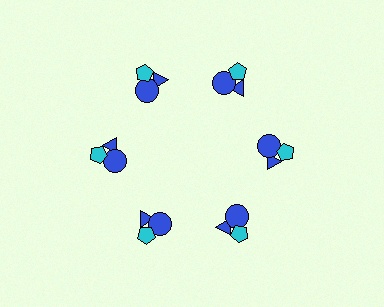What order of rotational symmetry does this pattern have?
This pattern has 6-fold rotational symmetry.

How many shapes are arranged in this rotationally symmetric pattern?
There are 18 shapes, arranged in 6 groups of 3.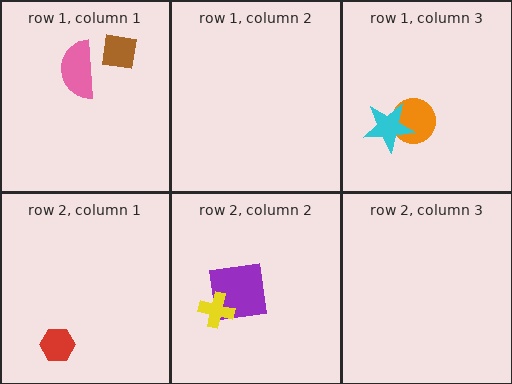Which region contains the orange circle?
The row 1, column 3 region.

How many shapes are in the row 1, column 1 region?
2.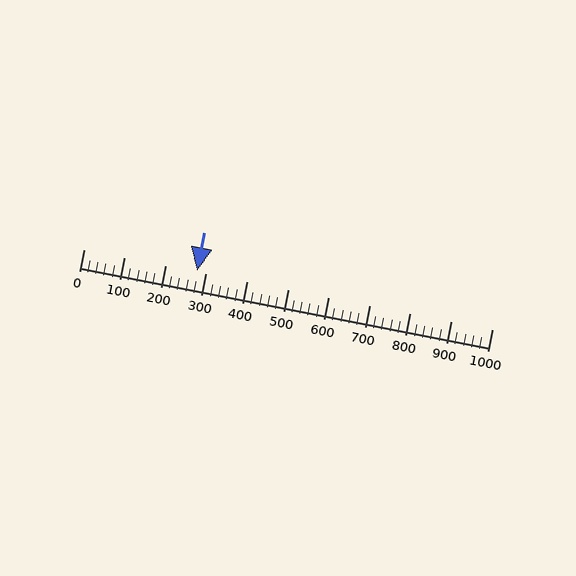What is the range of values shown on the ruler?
The ruler shows values from 0 to 1000.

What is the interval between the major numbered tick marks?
The major tick marks are spaced 100 units apart.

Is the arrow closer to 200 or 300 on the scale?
The arrow is closer to 300.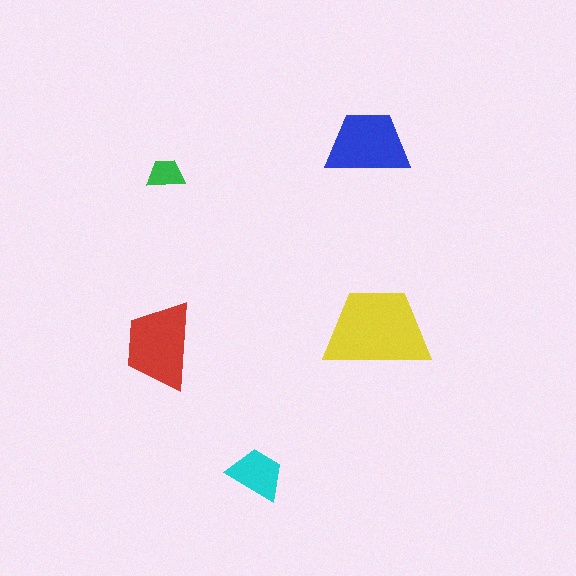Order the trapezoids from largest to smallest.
the yellow one, the red one, the blue one, the cyan one, the green one.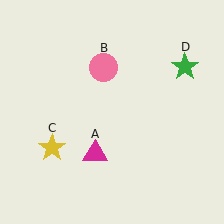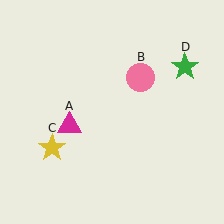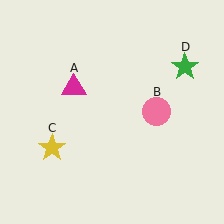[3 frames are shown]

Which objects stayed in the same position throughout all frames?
Yellow star (object C) and green star (object D) remained stationary.